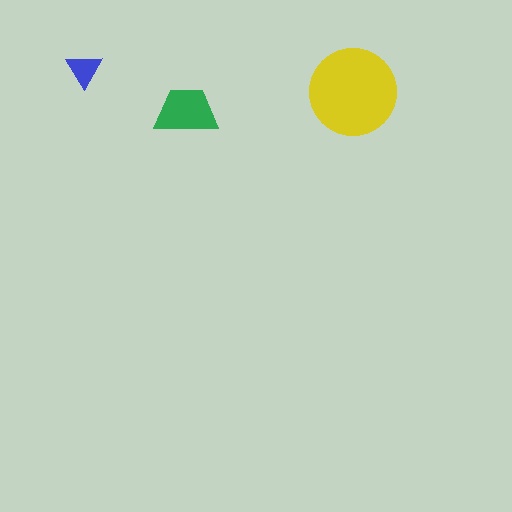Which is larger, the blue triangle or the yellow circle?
The yellow circle.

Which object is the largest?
The yellow circle.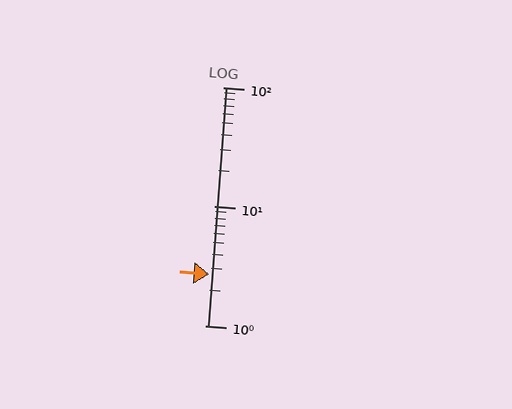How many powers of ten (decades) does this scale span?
The scale spans 2 decades, from 1 to 100.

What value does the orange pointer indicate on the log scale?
The pointer indicates approximately 2.7.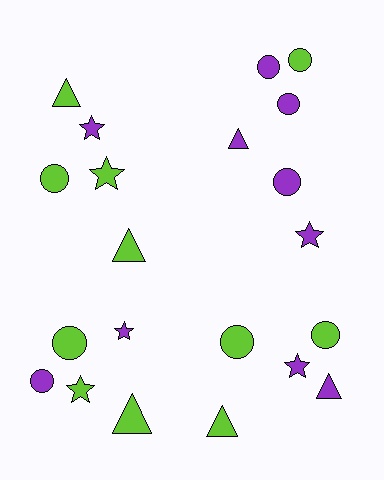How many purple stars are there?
There are 4 purple stars.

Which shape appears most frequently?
Circle, with 9 objects.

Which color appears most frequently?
Lime, with 11 objects.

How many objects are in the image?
There are 21 objects.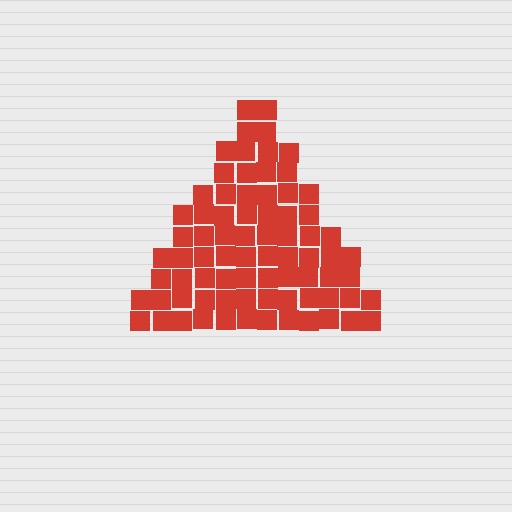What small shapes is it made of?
It is made of small squares.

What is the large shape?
The large shape is a triangle.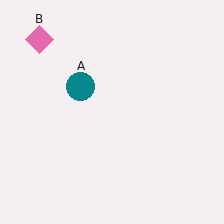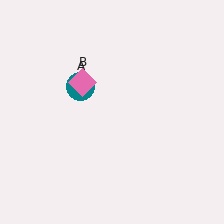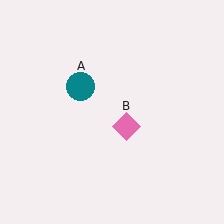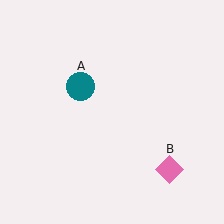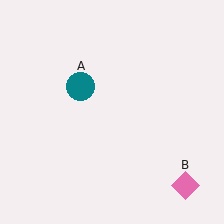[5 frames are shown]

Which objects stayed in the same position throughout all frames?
Teal circle (object A) remained stationary.